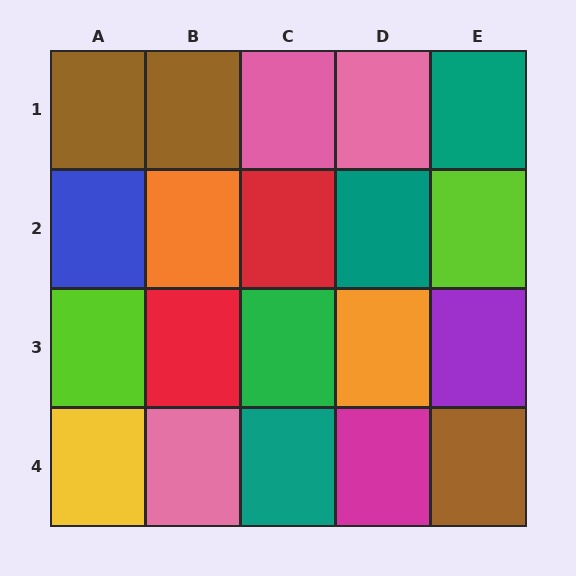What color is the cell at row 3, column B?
Red.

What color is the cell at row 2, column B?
Orange.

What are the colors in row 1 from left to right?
Brown, brown, pink, pink, teal.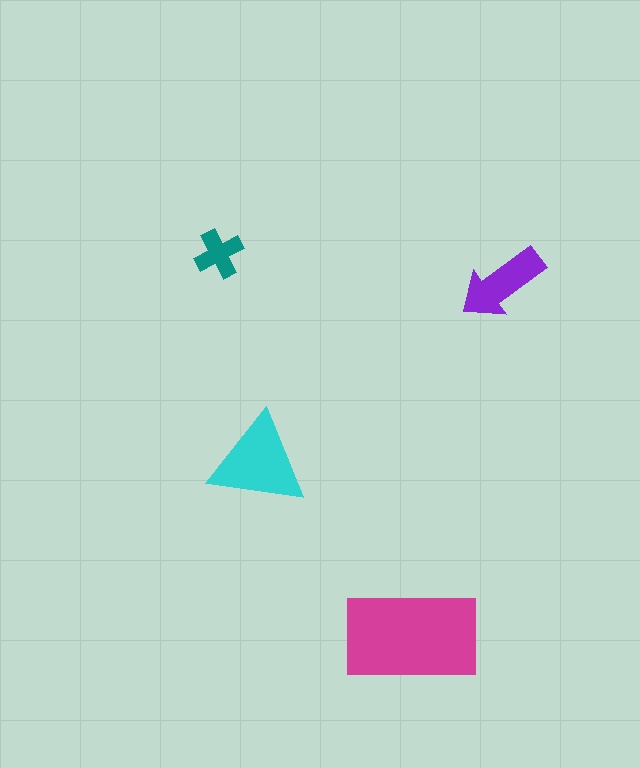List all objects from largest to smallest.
The magenta rectangle, the cyan triangle, the purple arrow, the teal cross.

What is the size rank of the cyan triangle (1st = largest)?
2nd.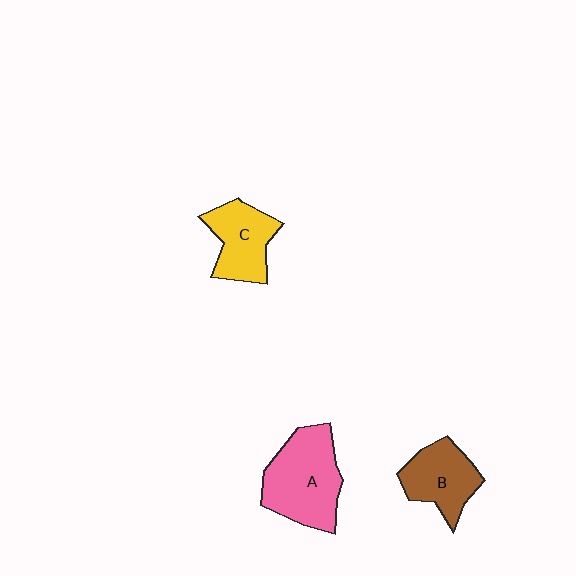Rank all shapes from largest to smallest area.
From largest to smallest: A (pink), B (brown), C (yellow).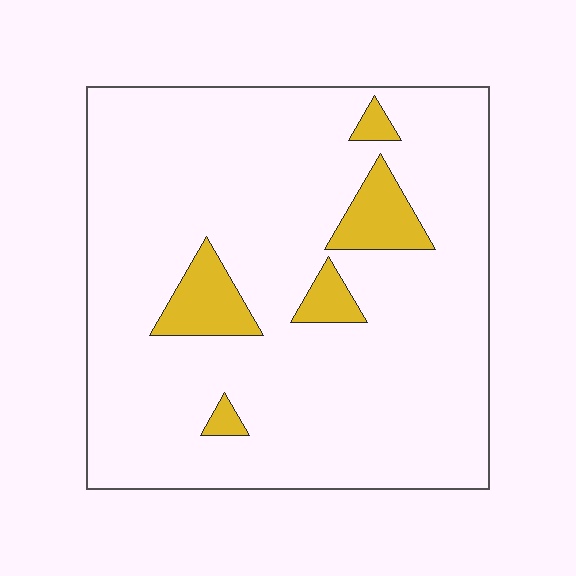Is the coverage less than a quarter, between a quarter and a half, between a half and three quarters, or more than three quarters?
Less than a quarter.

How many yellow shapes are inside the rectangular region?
5.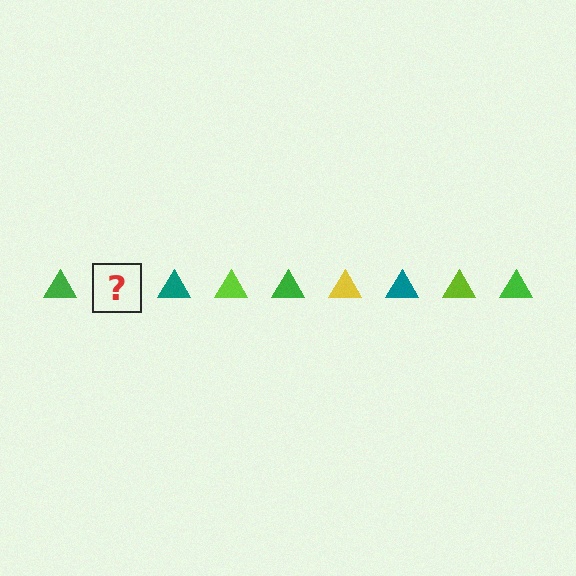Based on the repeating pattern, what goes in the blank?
The blank should be a yellow triangle.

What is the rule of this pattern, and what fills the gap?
The rule is that the pattern cycles through green, yellow, teal, lime triangles. The gap should be filled with a yellow triangle.